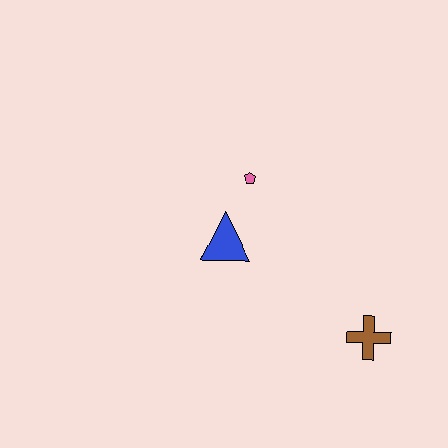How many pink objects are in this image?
There is 1 pink object.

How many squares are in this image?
There are no squares.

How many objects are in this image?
There are 3 objects.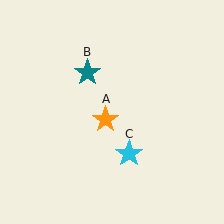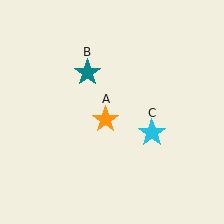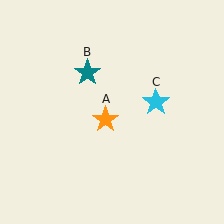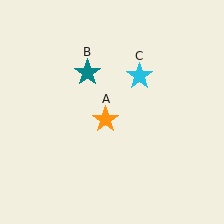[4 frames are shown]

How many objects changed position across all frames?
1 object changed position: cyan star (object C).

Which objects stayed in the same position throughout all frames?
Orange star (object A) and teal star (object B) remained stationary.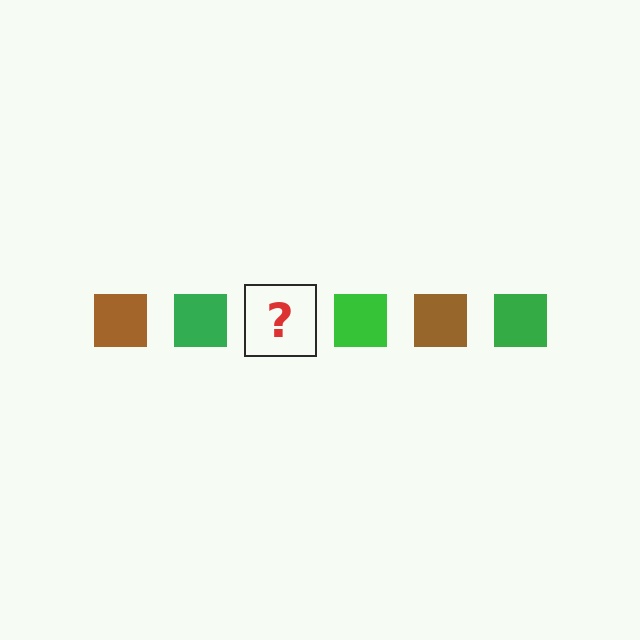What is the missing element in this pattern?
The missing element is a brown square.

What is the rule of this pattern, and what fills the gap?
The rule is that the pattern cycles through brown, green squares. The gap should be filled with a brown square.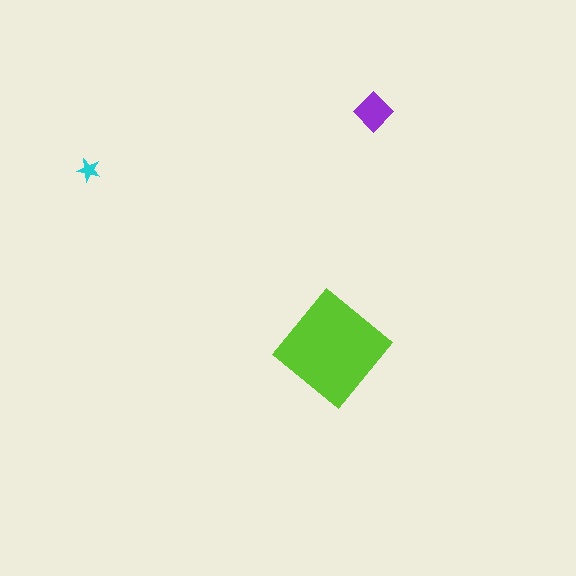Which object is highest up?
The purple diamond is topmost.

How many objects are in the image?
There are 3 objects in the image.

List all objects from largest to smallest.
The lime diamond, the purple diamond, the cyan star.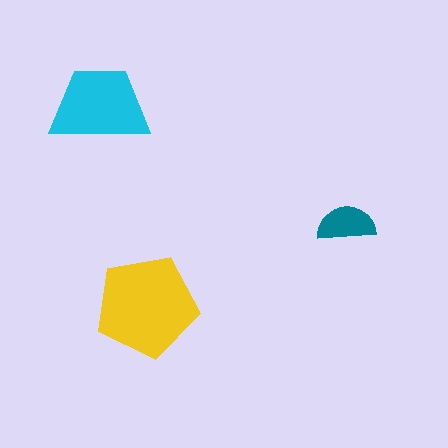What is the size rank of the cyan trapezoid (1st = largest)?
2nd.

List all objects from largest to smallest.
The yellow pentagon, the cyan trapezoid, the teal semicircle.